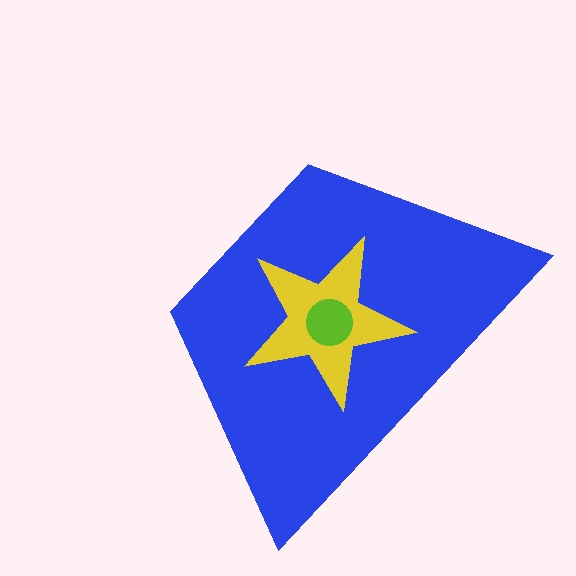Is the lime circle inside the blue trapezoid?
Yes.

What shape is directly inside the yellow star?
The lime circle.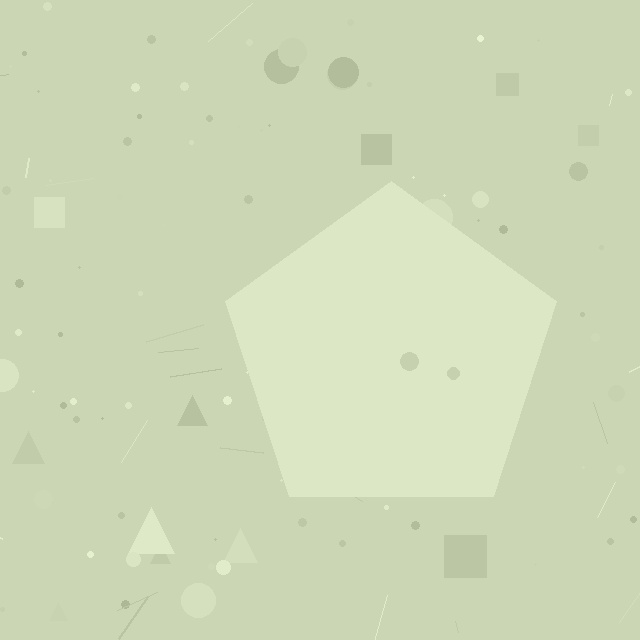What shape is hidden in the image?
A pentagon is hidden in the image.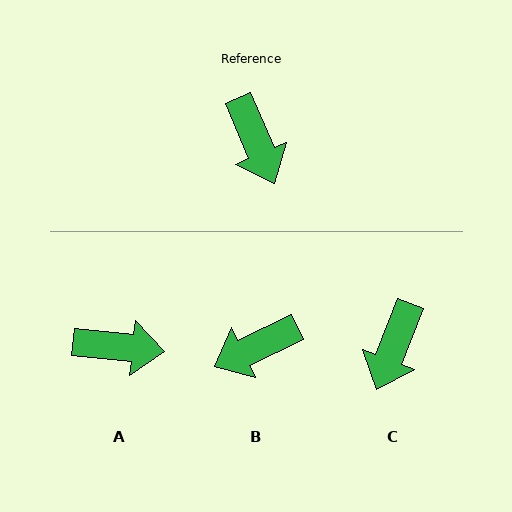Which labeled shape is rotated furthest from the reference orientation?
B, about 87 degrees away.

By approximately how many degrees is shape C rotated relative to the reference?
Approximately 44 degrees clockwise.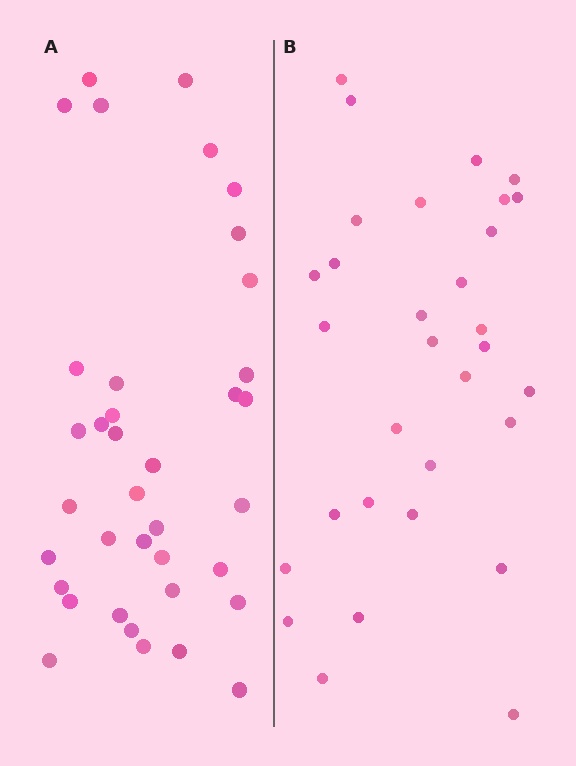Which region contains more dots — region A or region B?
Region A (the left region) has more dots.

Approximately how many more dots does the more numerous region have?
Region A has about 6 more dots than region B.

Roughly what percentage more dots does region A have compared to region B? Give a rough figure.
About 20% more.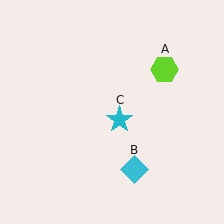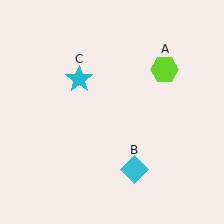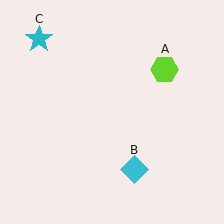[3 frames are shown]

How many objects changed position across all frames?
1 object changed position: cyan star (object C).